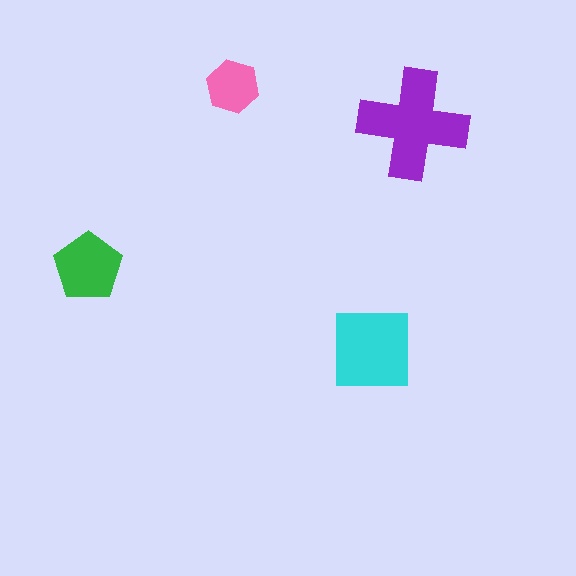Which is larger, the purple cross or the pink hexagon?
The purple cross.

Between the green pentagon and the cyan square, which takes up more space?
The cyan square.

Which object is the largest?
The purple cross.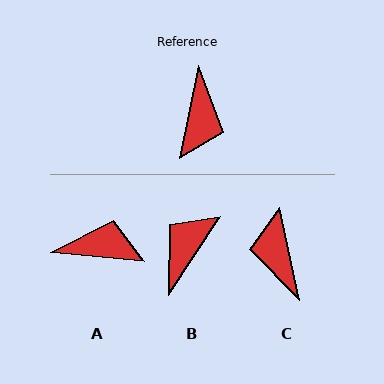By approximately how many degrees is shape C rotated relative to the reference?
Approximately 156 degrees clockwise.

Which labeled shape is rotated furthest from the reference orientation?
B, about 158 degrees away.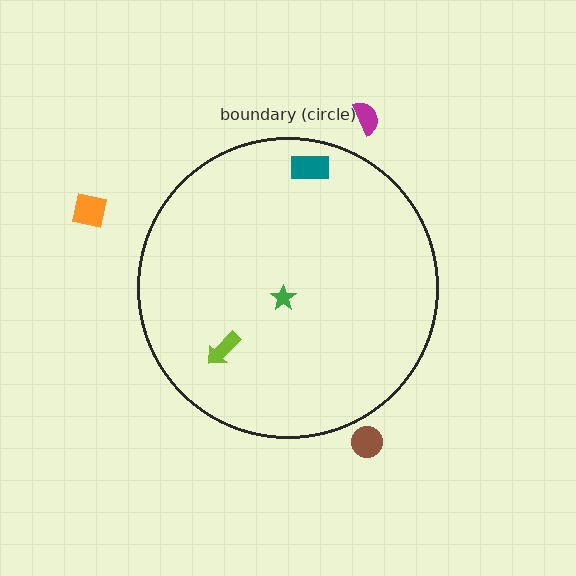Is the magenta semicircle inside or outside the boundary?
Outside.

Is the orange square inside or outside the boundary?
Outside.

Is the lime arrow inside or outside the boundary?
Inside.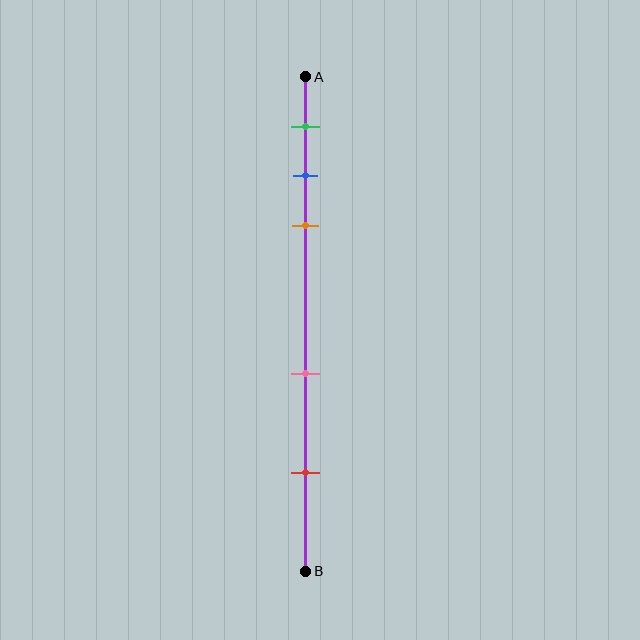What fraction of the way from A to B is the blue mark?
The blue mark is approximately 20% (0.2) of the way from A to B.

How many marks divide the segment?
There are 5 marks dividing the segment.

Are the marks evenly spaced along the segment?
No, the marks are not evenly spaced.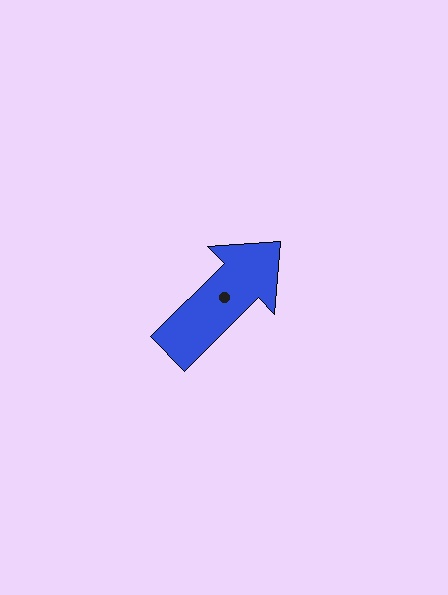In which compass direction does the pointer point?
Northeast.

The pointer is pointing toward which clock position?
Roughly 2 o'clock.